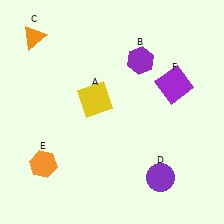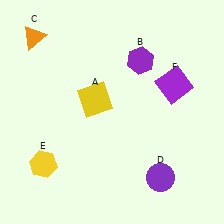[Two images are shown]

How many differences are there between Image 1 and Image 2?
There is 1 difference between the two images.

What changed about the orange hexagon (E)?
In Image 1, E is orange. In Image 2, it changed to yellow.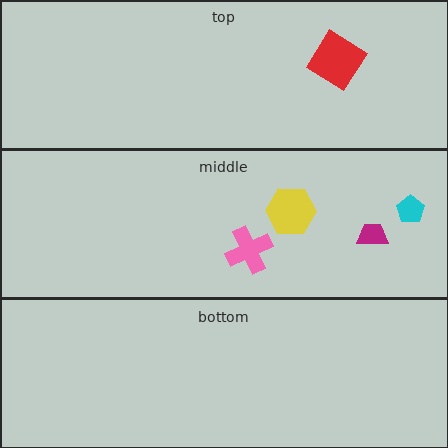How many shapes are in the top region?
1.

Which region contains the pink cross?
The middle region.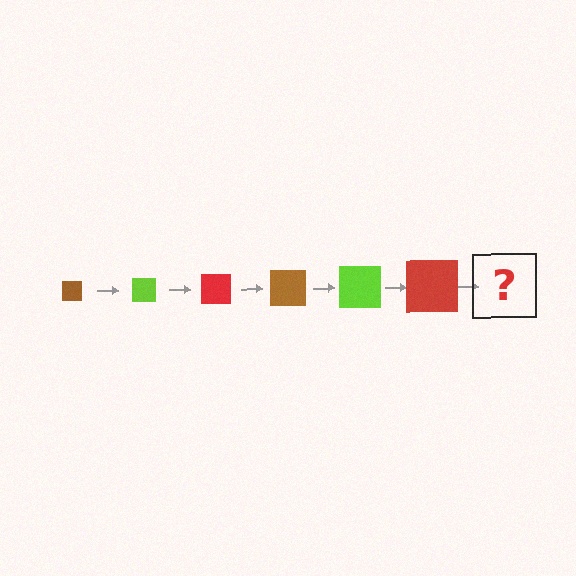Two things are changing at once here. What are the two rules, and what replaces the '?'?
The two rules are that the square grows larger each step and the color cycles through brown, lime, and red. The '?' should be a brown square, larger than the previous one.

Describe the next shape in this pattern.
It should be a brown square, larger than the previous one.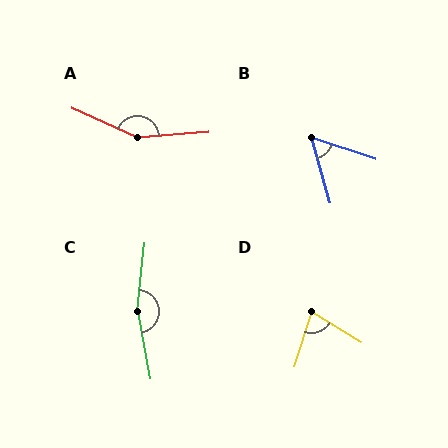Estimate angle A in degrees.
Approximately 151 degrees.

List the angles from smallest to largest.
B (55°), D (77°), A (151°), C (163°).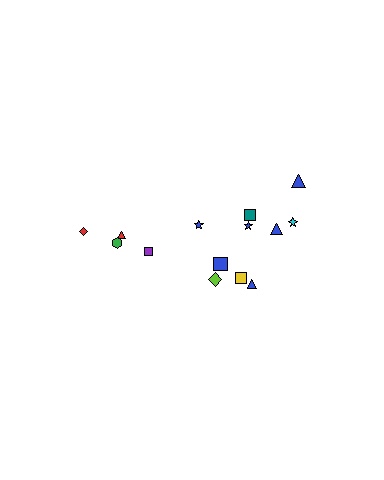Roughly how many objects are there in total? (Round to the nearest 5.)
Roughly 15 objects in total.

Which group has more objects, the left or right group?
The right group.